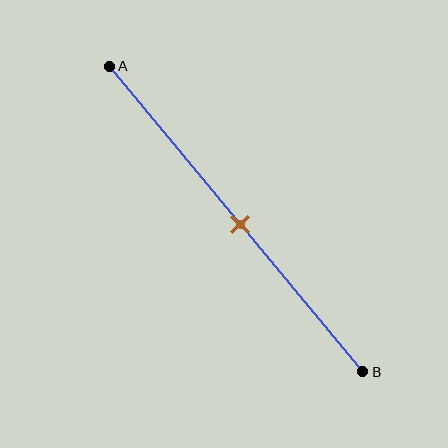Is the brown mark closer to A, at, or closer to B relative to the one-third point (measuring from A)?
The brown mark is closer to point B than the one-third point of segment AB.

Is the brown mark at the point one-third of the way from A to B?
No, the mark is at about 50% from A, not at the 33% one-third point.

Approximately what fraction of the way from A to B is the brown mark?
The brown mark is approximately 50% of the way from A to B.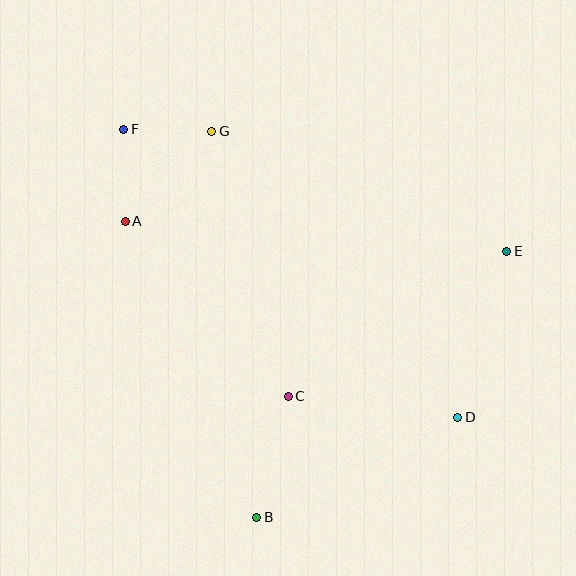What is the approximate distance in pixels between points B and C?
The distance between B and C is approximately 125 pixels.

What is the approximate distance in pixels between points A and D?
The distance between A and D is approximately 386 pixels.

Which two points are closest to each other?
Points F and G are closest to each other.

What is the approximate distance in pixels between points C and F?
The distance between C and F is approximately 314 pixels.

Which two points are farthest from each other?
Points D and F are farthest from each other.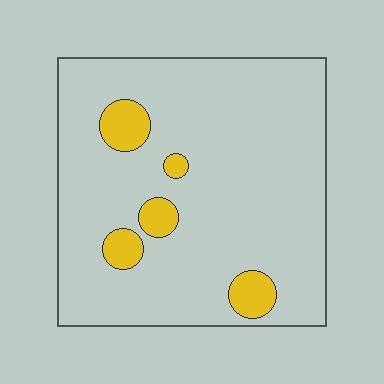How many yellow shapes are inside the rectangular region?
5.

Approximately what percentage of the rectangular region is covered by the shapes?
Approximately 10%.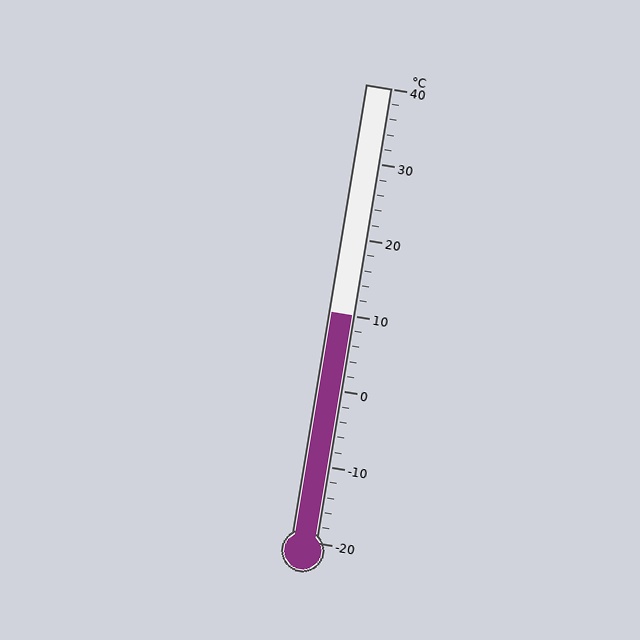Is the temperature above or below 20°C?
The temperature is below 20°C.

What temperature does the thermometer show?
The thermometer shows approximately 10°C.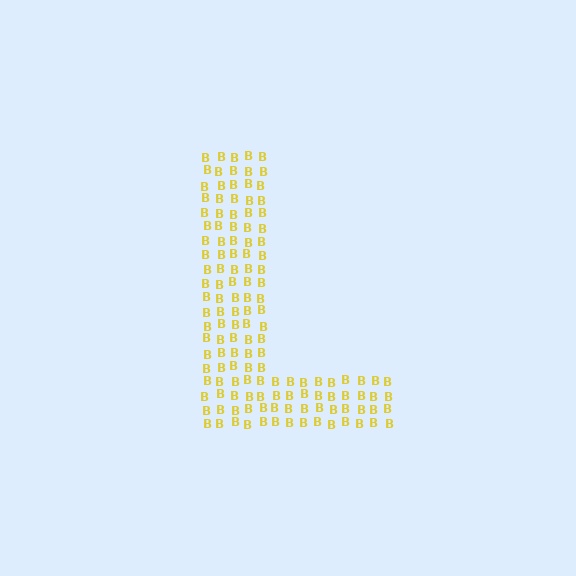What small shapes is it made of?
It is made of small letter B's.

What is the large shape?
The large shape is the letter L.